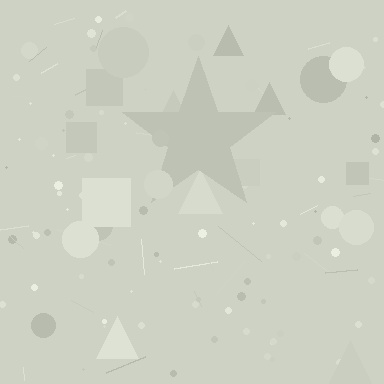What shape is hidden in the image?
A star is hidden in the image.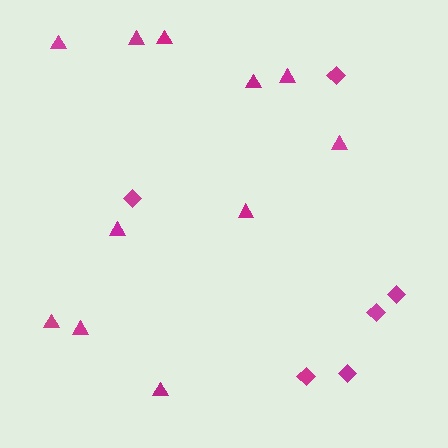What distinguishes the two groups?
There are 2 groups: one group of diamonds (6) and one group of triangles (11).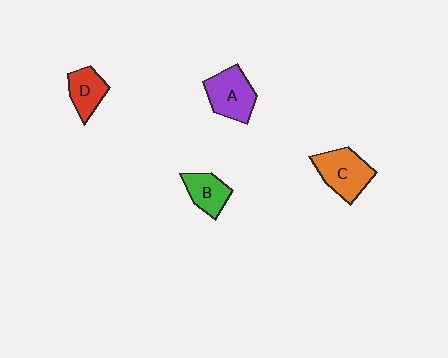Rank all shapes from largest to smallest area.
From largest to smallest: C (orange), A (purple), D (red), B (green).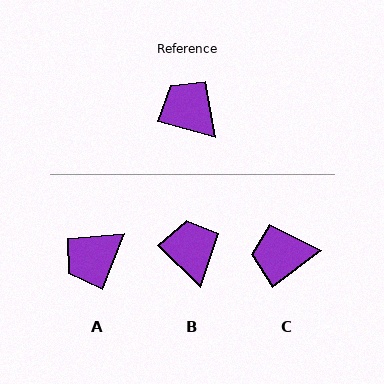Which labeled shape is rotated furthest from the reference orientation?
A, about 85 degrees away.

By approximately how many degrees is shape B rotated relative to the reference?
Approximately 29 degrees clockwise.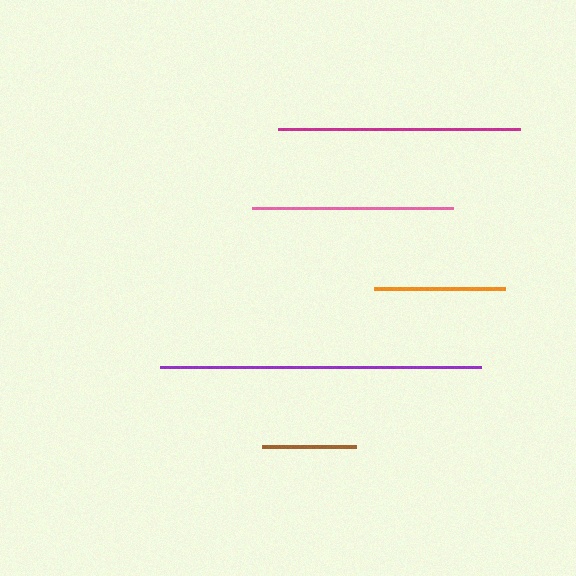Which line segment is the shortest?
The brown line is the shortest at approximately 94 pixels.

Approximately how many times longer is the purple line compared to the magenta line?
The purple line is approximately 1.3 times the length of the magenta line.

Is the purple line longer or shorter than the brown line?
The purple line is longer than the brown line.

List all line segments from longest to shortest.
From longest to shortest: purple, magenta, pink, orange, brown.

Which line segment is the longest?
The purple line is the longest at approximately 320 pixels.